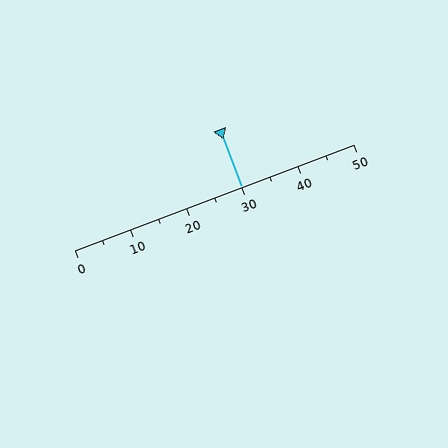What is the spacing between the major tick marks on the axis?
The major ticks are spaced 10 apart.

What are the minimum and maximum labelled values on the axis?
The axis runs from 0 to 50.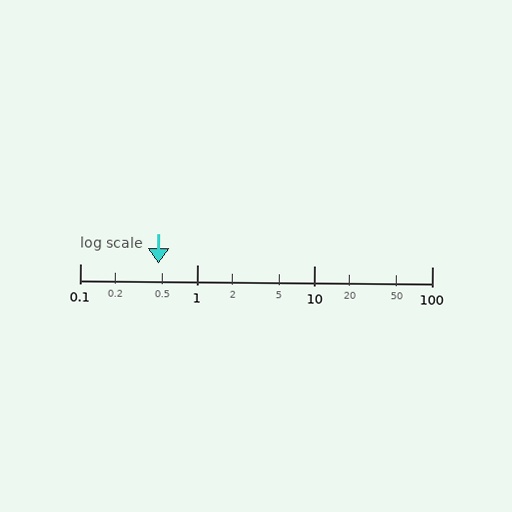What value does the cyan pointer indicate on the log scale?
The pointer indicates approximately 0.47.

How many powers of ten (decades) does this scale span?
The scale spans 3 decades, from 0.1 to 100.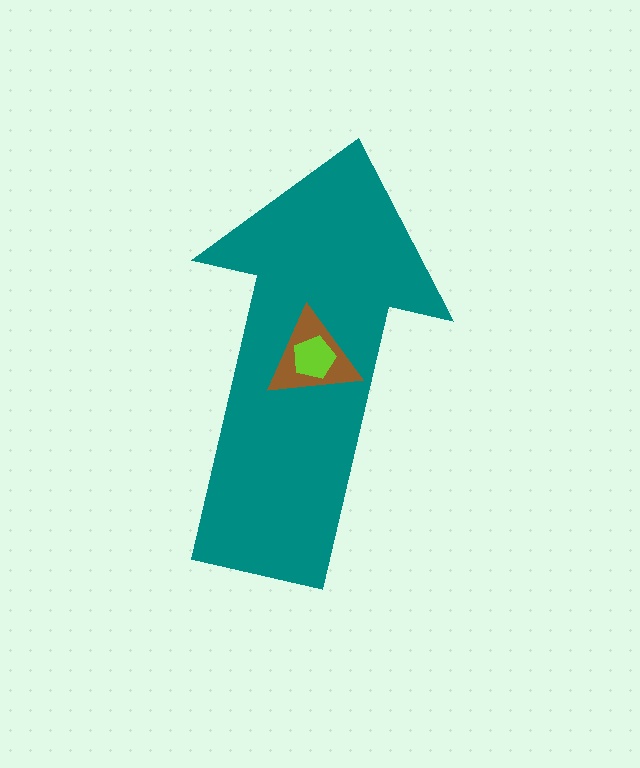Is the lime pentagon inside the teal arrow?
Yes.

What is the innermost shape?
The lime pentagon.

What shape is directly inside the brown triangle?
The lime pentagon.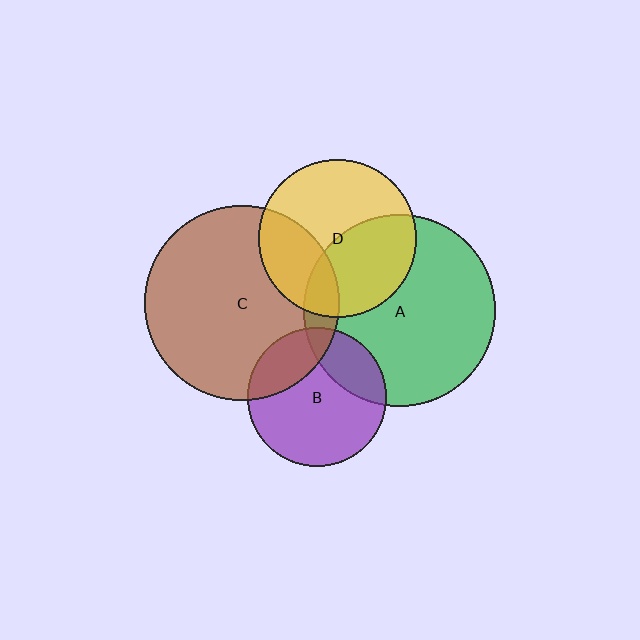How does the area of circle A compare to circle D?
Approximately 1.5 times.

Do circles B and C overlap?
Yes.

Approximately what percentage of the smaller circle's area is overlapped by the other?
Approximately 25%.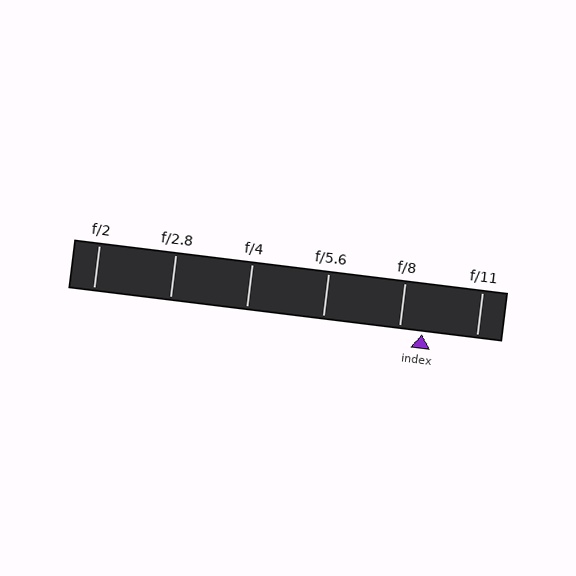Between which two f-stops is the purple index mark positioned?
The index mark is between f/8 and f/11.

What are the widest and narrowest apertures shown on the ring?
The widest aperture shown is f/2 and the narrowest is f/11.